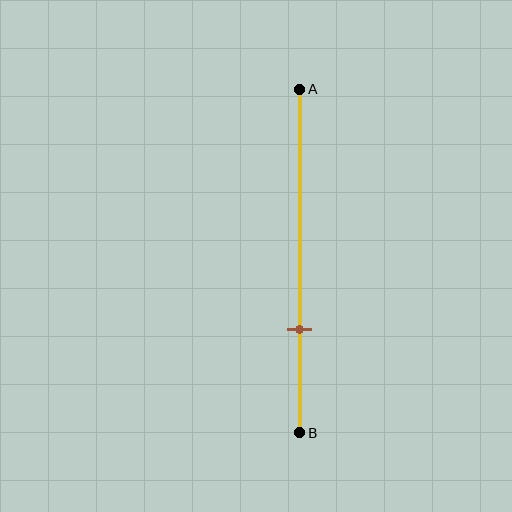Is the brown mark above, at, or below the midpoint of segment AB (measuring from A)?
The brown mark is below the midpoint of segment AB.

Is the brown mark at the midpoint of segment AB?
No, the mark is at about 70% from A, not at the 50% midpoint.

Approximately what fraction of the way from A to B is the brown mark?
The brown mark is approximately 70% of the way from A to B.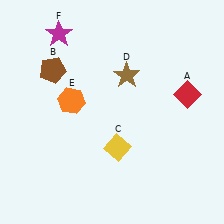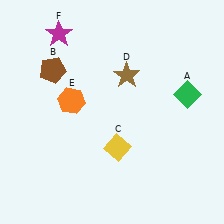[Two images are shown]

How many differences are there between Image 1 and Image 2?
There is 1 difference between the two images.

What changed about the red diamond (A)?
In Image 1, A is red. In Image 2, it changed to green.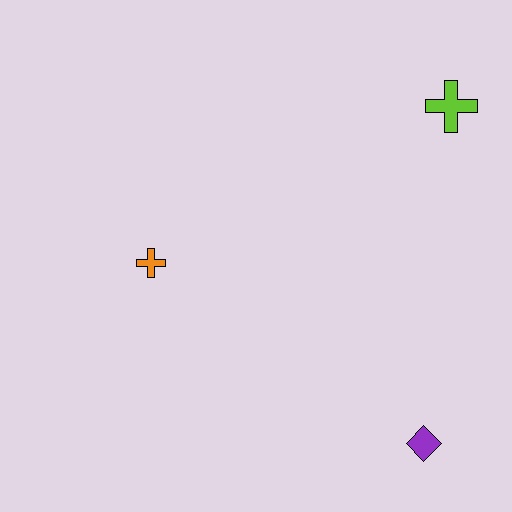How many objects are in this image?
There are 3 objects.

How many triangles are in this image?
There are no triangles.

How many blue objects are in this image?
There are no blue objects.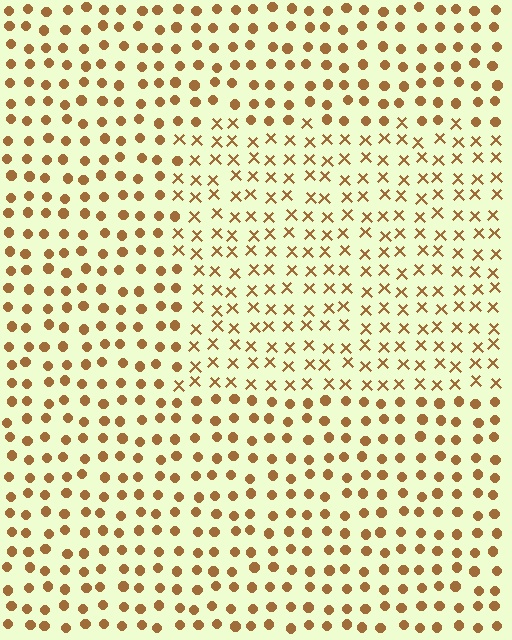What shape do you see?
I see a rectangle.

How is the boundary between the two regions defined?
The boundary is defined by a change in element shape: X marks inside vs. circles outside. All elements share the same color and spacing.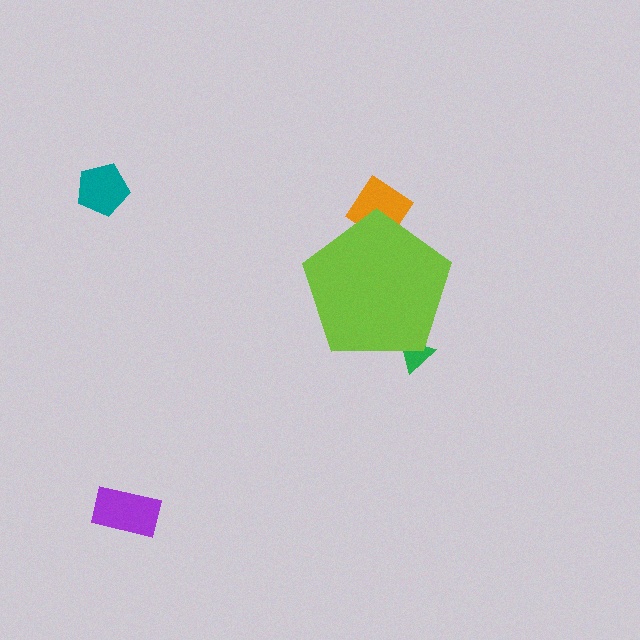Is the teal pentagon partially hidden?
No, the teal pentagon is fully visible.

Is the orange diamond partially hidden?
Yes, the orange diamond is partially hidden behind the lime pentagon.